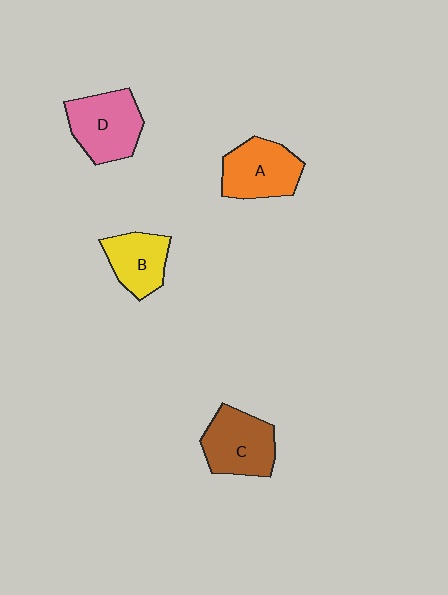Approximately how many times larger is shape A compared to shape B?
Approximately 1.3 times.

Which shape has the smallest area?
Shape B (yellow).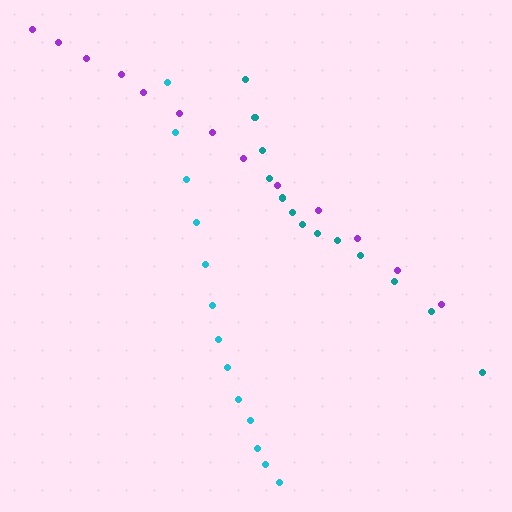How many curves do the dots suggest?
There are 3 distinct paths.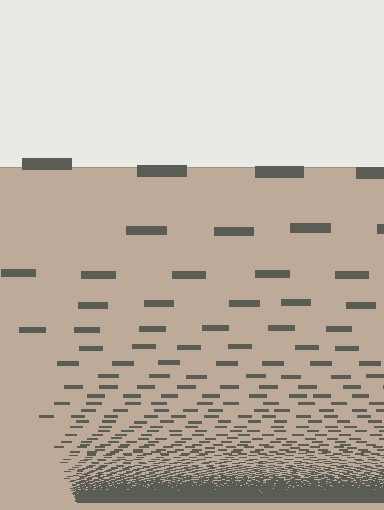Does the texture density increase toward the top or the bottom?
Density increases toward the bottom.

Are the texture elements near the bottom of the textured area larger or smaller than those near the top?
Smaller. The gradient is inverted — elements near the bottom are smaller and denser.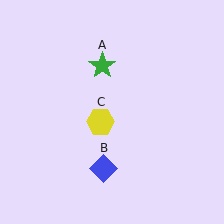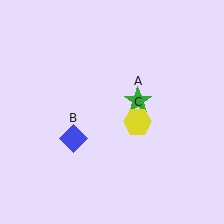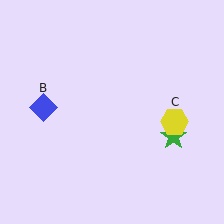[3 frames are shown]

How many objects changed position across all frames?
3 objects changed position: green star (object A), blue diamond (object B), yellow hexagon (object C).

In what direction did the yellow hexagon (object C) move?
The yellow hexagon (object C) moved right.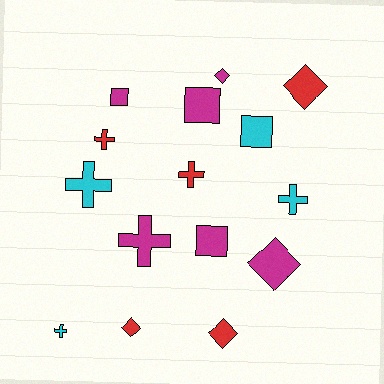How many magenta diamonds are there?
There are 2 magenta diamonds.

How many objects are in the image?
There are 15 objects.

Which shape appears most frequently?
Cross, with 6 objects.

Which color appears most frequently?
Magenta, with 6 objects.